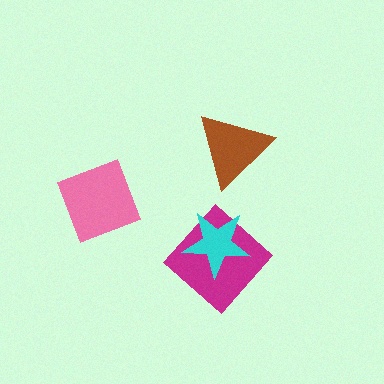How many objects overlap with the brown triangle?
0 objects overlap with the brown triangle.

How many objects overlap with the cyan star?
1 object overlaps with the cyan star.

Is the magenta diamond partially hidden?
Yes, it is partially covered by another shape.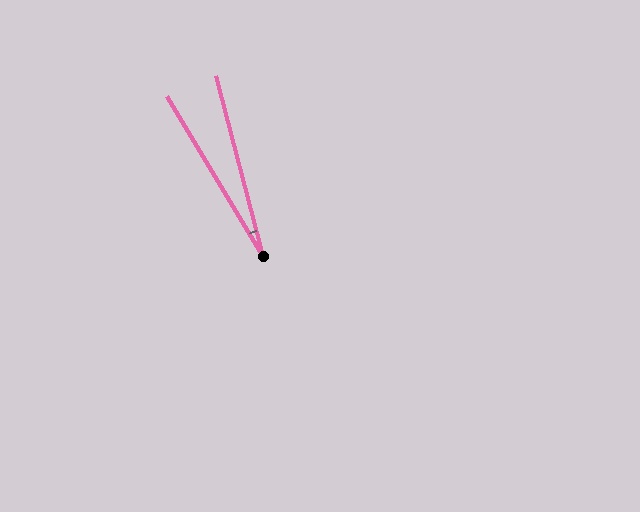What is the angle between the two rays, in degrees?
Approximately 16 degrees.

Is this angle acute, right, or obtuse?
It is acute.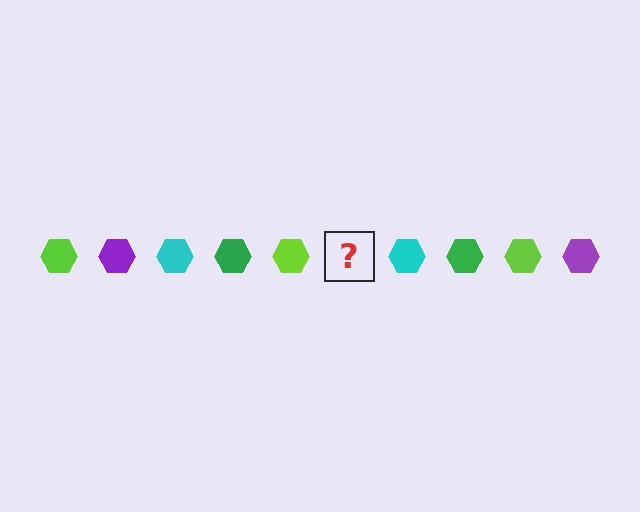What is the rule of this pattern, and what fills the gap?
The rule is that the pattern cycles through lime, purple, cyan, green hexagons. The gap should be filled with a purple hexagon.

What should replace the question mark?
The question mark should be replaced with a purple hexagon.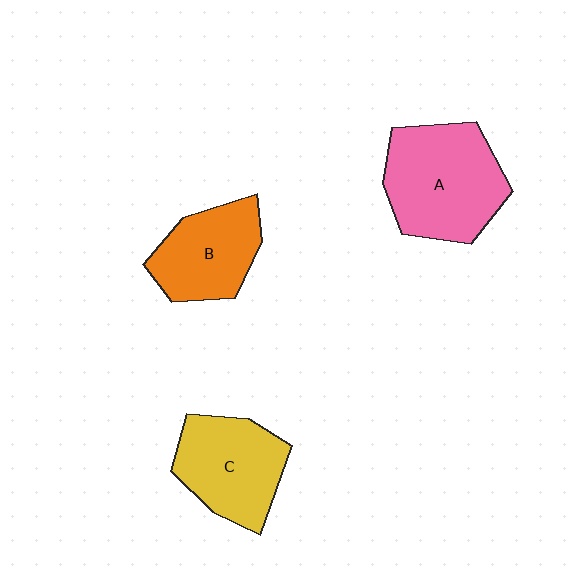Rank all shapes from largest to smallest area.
From largest to smallest: A (pink), C (yellow), B (orange).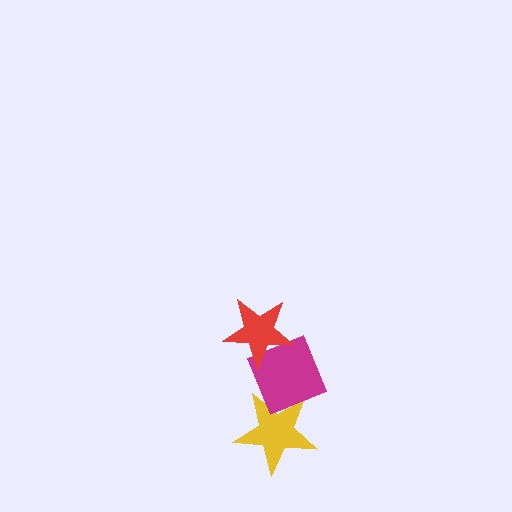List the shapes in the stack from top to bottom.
From top to bottom: the red star, the magenta diamond, the yellow star.